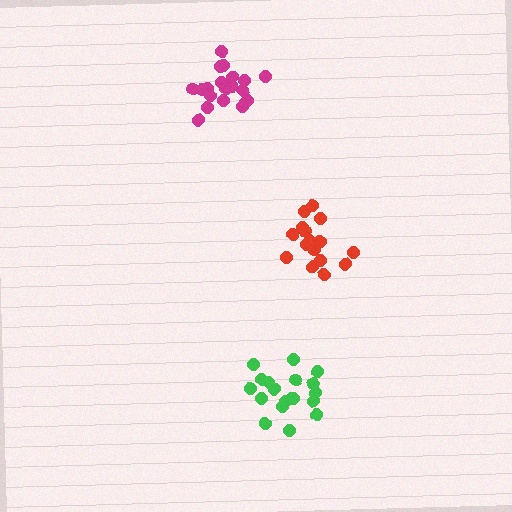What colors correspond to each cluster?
The clusters are colored: green, magenta, red.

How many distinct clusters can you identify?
There are 3 distinct clusters.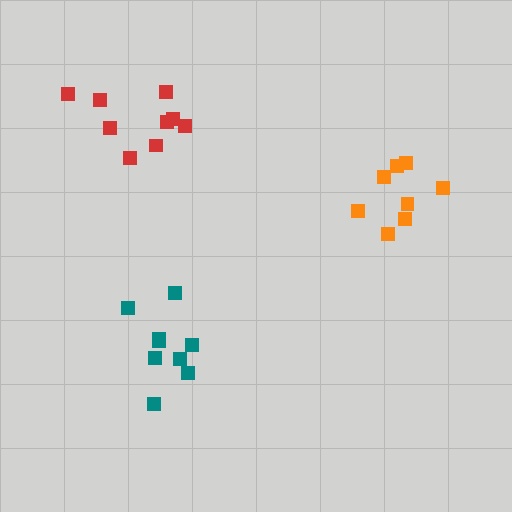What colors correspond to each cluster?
The clusters are colored: orange, red, teal.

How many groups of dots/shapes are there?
There are 3 groups.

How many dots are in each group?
Group 1: 8 dots, Group 2: 9 dots, Group 3: 9 dots (26 total).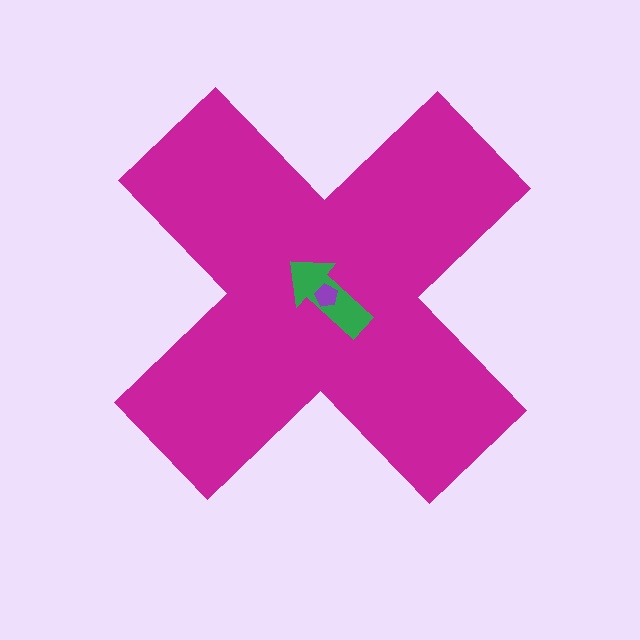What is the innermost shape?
The purple pentagon.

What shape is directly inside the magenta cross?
The green arrow.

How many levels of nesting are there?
3.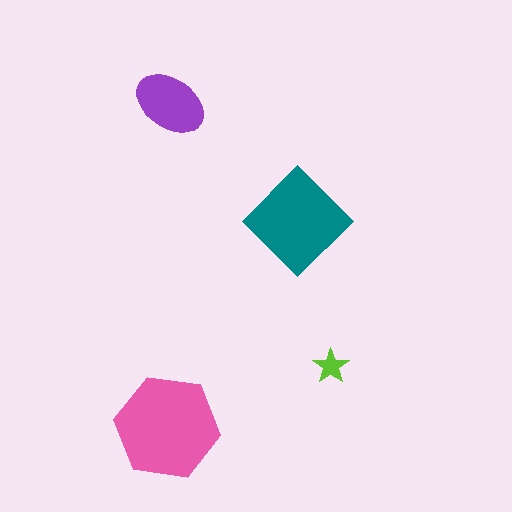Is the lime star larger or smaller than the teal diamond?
Smaller.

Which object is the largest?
The pink hexagon.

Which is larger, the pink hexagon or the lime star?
The pink hexagon.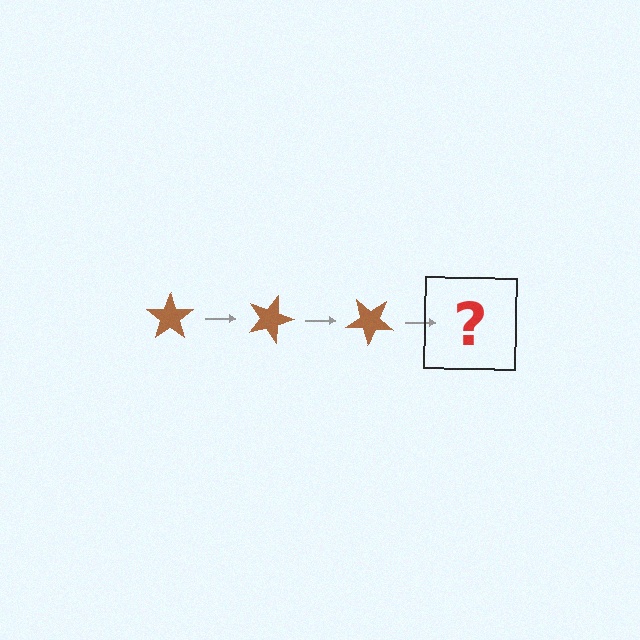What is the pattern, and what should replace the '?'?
The pattern is that the star rotates 20 degrees each step. The '?' should be a brown star rotated 60 degrees.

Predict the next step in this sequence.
The next step is a brown star rotated 60 degrees.